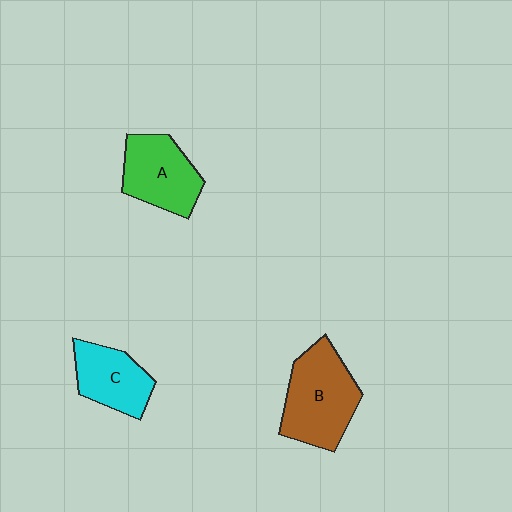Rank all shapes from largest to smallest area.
From largest to smallest: B (brown), A (green), C (cyan).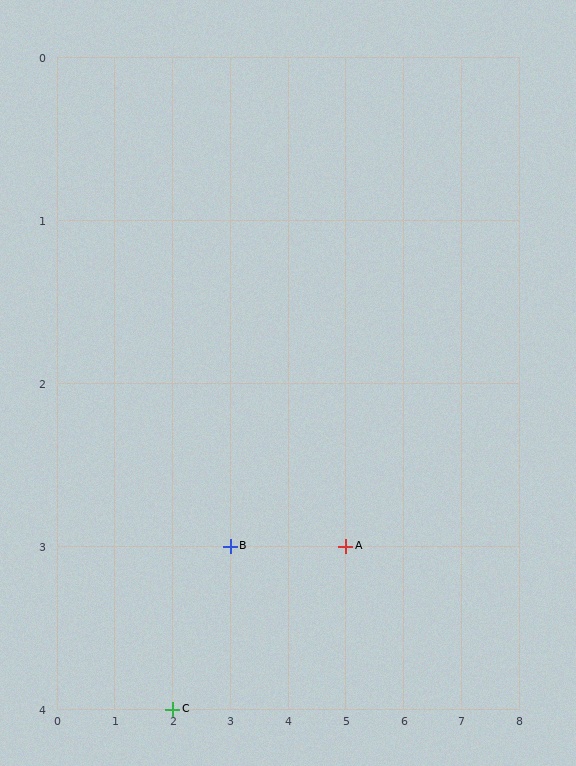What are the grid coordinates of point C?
Point C is at grid coordinates (2, 4).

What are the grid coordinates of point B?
Point B is at grid coordinates (3, 3).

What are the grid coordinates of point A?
Point A is at grid coordinates (5, 3).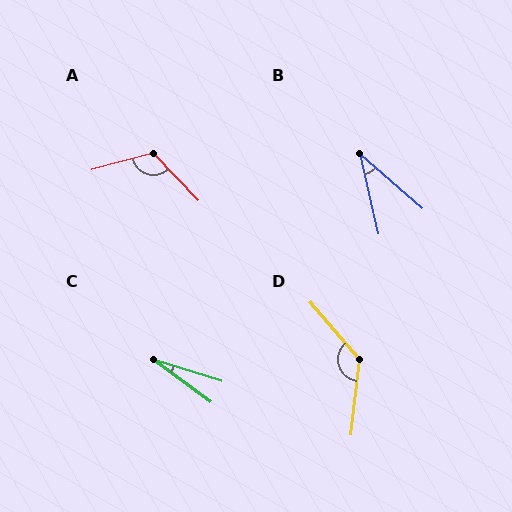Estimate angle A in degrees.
Approximately 119 degrees.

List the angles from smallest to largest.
C (19°), B (36°), A (119°), D (133°).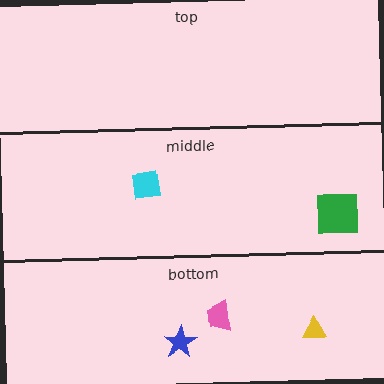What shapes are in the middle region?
The cyan square, the green square.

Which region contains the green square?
The middle region.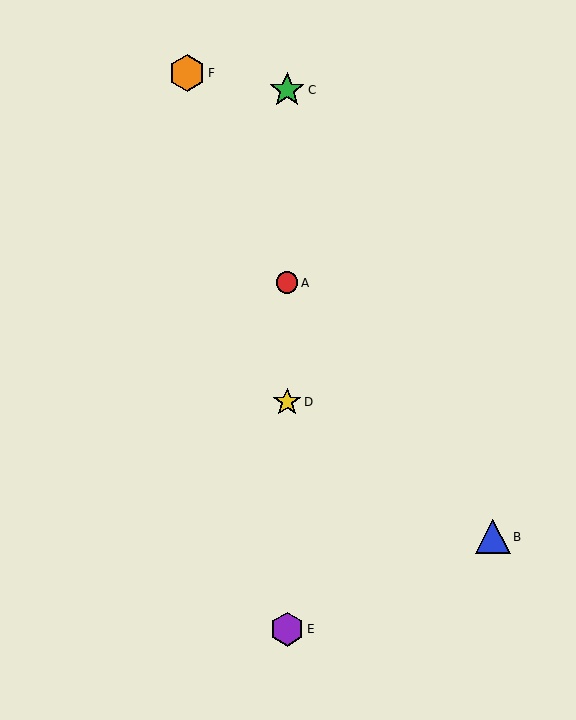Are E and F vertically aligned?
No, E is at x≈287 and F is at x≈187.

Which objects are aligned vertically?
Objects A, C, D, E are aligned vertically.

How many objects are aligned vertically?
4 objects (A, C, D, E) are aligned vertically.